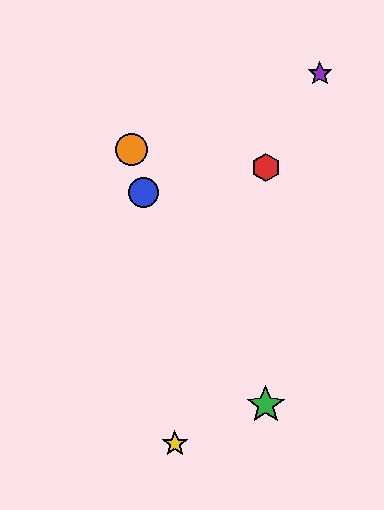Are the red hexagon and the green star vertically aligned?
Yes, both are at x≈266.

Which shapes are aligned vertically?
The red hexagon, the green star are aligned vertically.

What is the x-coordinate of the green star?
The green star is at x≈266.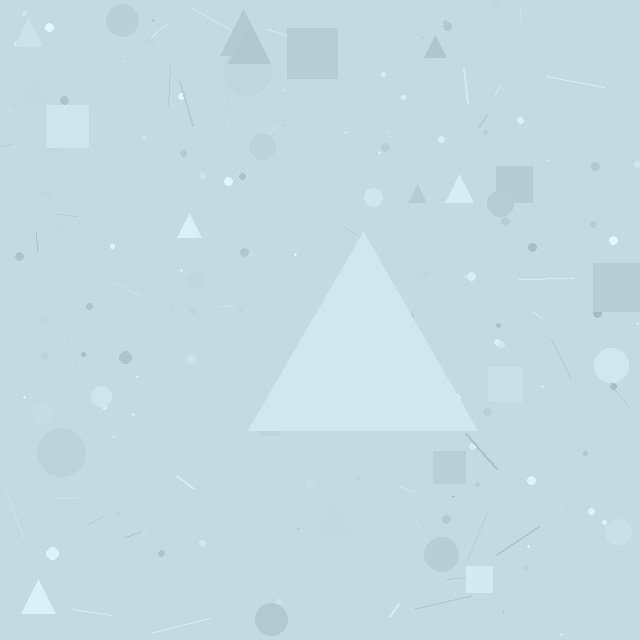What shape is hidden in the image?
A triangle is hidden in the image.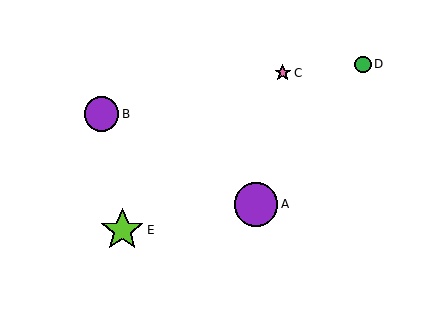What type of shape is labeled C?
Shape C is a pink star.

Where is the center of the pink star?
The center of the pink star is at (283, 73).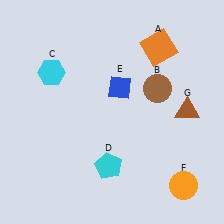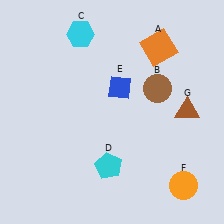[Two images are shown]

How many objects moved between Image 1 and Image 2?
1 object moved between the two images.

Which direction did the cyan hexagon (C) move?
The cyan hexagon (C) moved up.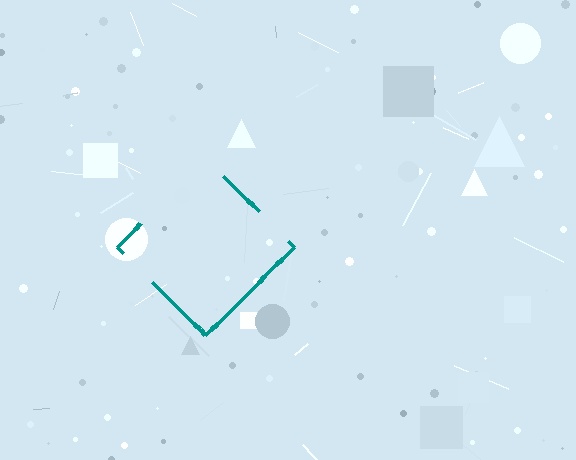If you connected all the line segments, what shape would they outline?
They would outline a diamond.